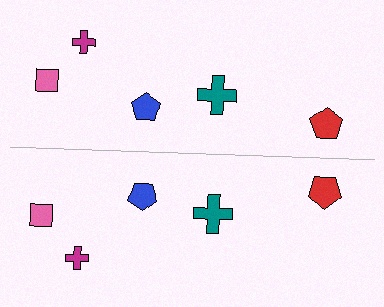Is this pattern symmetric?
Yes, this pattern has bilateral (reflection) symmetry.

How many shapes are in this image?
There are 10 shapes in this image.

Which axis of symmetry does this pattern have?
The pattern has a horizontal axis of symmetry running through the center of the image.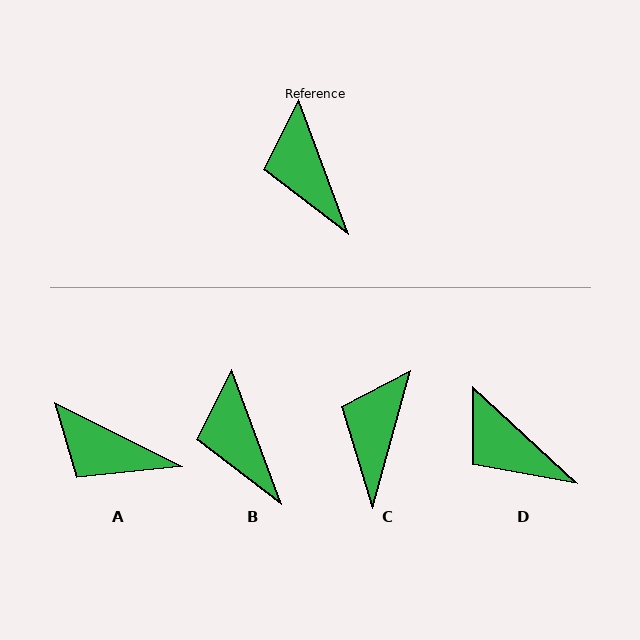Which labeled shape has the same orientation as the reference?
B.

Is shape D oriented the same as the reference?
No, it is off by about 27 degrees.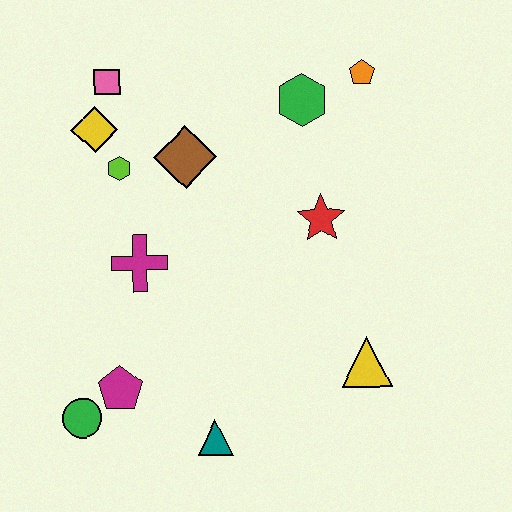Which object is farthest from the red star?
The green circle is farthest from the red star.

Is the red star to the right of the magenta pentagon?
Yes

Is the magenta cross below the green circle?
No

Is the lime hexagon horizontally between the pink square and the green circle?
No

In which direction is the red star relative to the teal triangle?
The red star is above the teal triangle.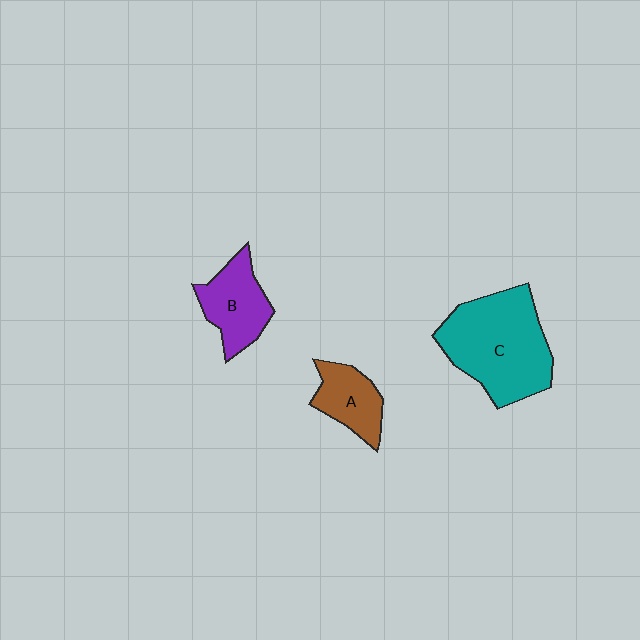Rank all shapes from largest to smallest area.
From largest to smallest: C (teal), B (purple), A (brown).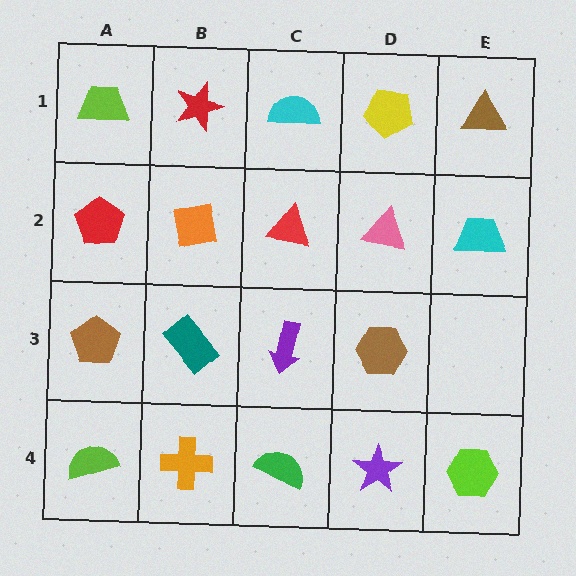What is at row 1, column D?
A yellow pentagon.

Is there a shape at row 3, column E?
No, that cell is empty.